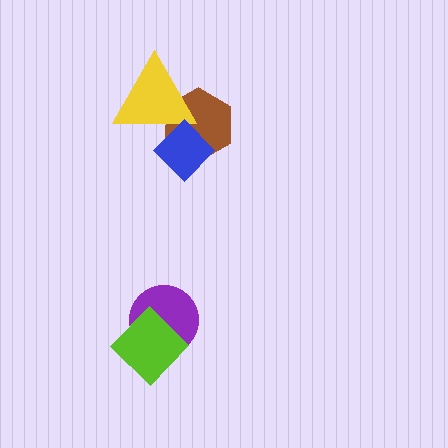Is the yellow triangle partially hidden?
Yes, it is partially covered by another shape.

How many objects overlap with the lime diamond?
1 object overlaps with the lime diamond.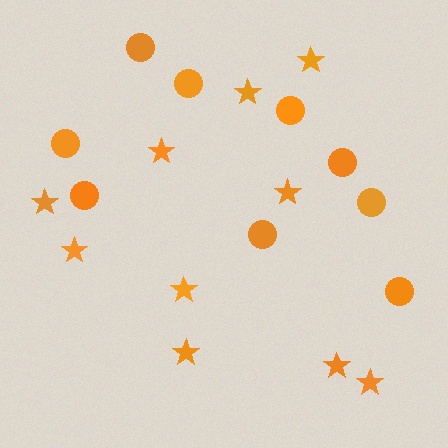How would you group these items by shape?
There are 2 groups: one group of stars (10) and one group of circles (9).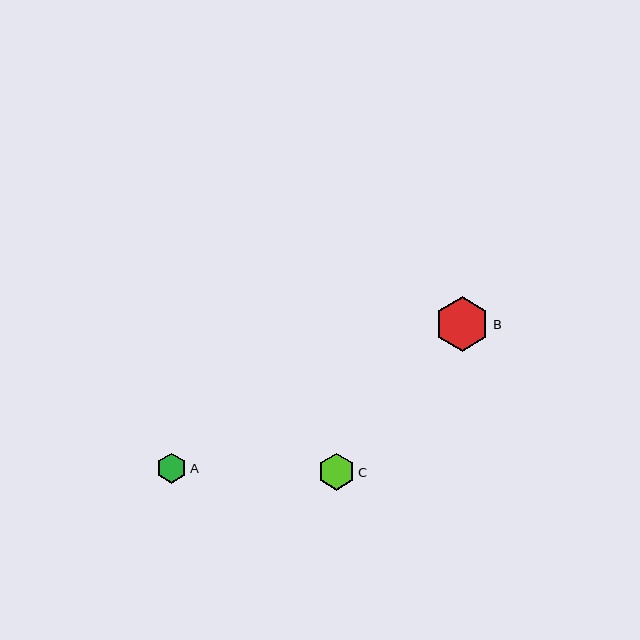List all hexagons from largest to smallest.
From largest to smallest: B, C, A.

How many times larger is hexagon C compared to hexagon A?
Hexagon C is approximately 1.2 times the size of hexagon A.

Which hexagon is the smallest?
Hexagon A is the smallest with a size of approximately 30 pixels.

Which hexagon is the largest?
Hexagon B is the largest with a size of approximately 55 pixels.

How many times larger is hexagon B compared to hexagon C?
Hexagon B is approximately 1.5 times the size of hexagon C.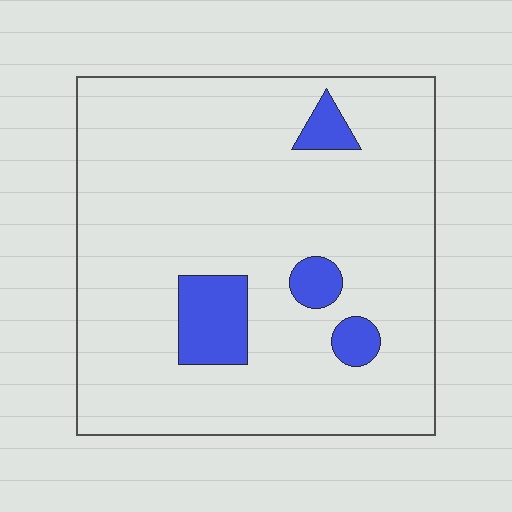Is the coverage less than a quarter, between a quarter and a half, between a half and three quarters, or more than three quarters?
Less than a quarter.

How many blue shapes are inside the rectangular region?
4.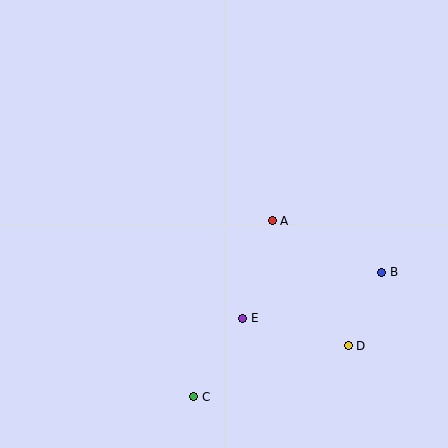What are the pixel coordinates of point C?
Point C is at (194, 397).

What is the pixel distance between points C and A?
The distance between C and A is 193 pixels.